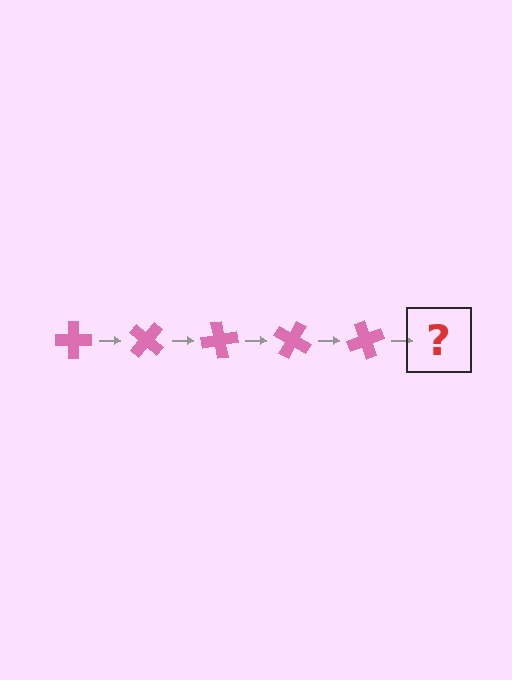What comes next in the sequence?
The next element should be a pink cross rotated 200 degrees.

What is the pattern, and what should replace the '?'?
The pattern is that the cross rotates 40 degrees each step. The '?' should be a pink cross rotated 200 degrees.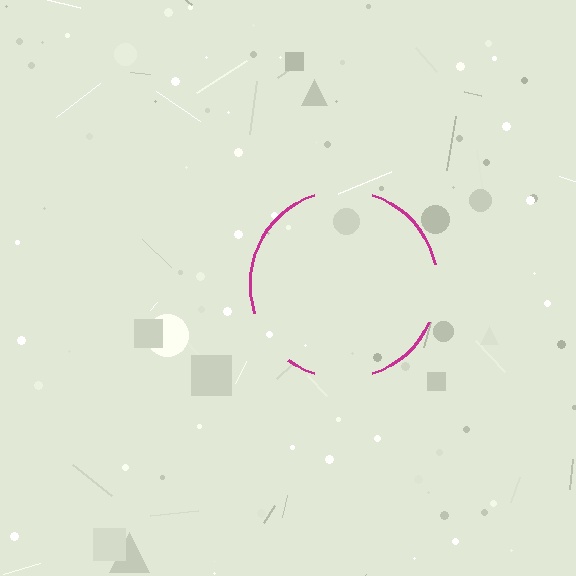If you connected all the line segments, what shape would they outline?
They would outline a circle.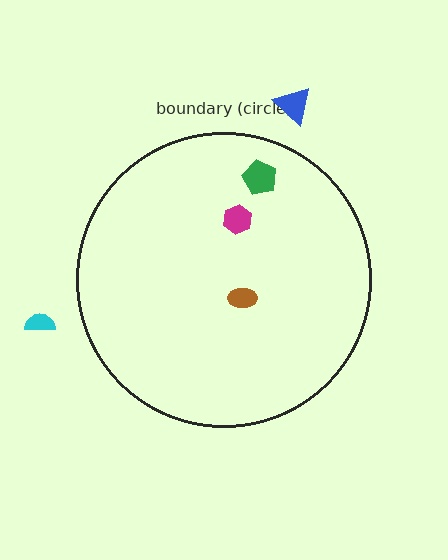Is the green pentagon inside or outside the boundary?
Inside.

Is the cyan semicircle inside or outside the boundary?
Outside.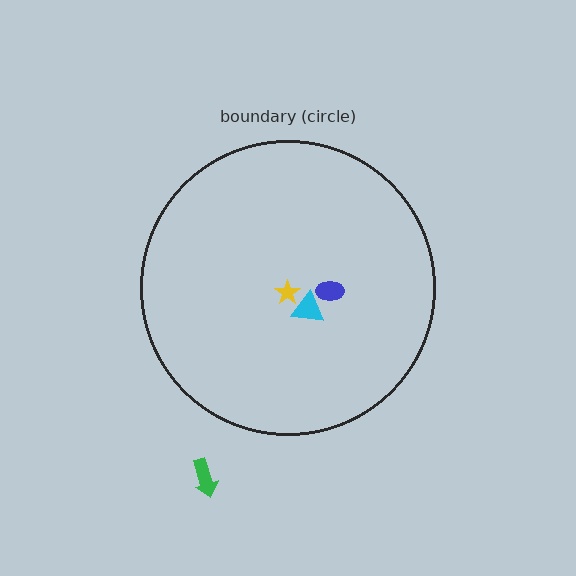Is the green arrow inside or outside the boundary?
Outside.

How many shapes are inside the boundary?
3 inside, 1 outside.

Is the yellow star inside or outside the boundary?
Inside.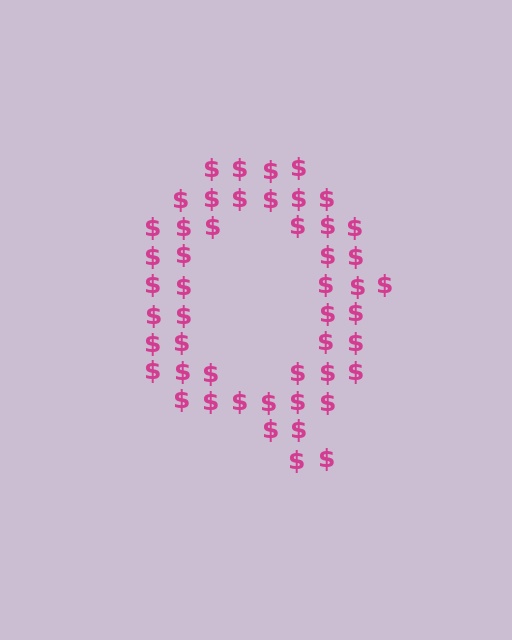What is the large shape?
The large shape is the letter Q.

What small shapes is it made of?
It is made of small dollar signs.